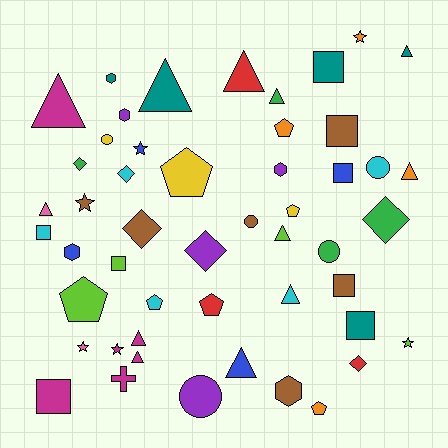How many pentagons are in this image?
There are 7 pentagons.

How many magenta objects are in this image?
There are 6 magenta objects.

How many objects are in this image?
There are 50 objects.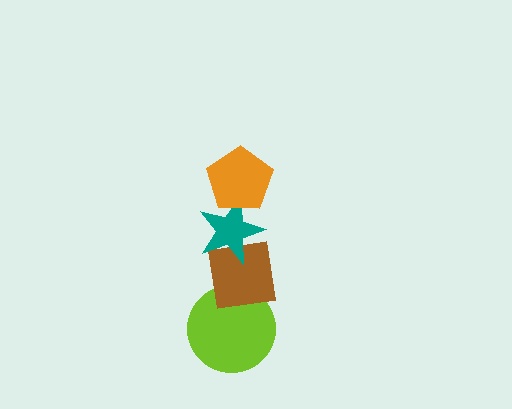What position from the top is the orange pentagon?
The orange pentagon is 1st from the top.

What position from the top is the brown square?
The brown square is 3rd from the top.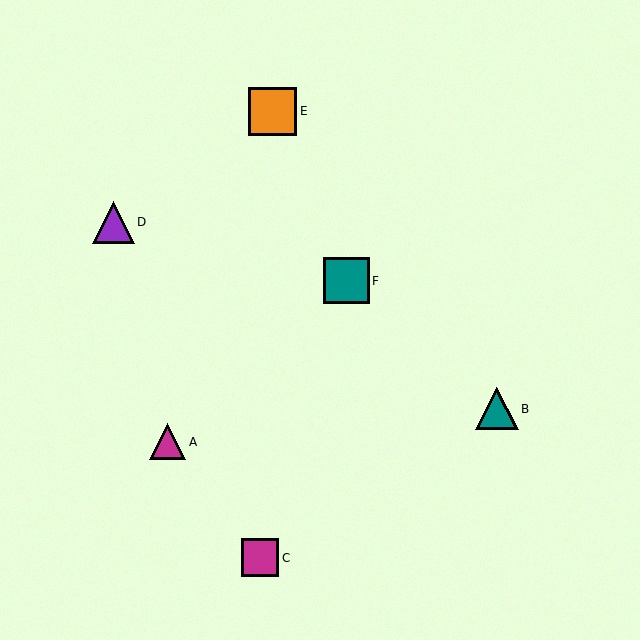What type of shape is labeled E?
Shape E is an orange square.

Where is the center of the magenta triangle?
The center of the magenta triangle is at (168, 442).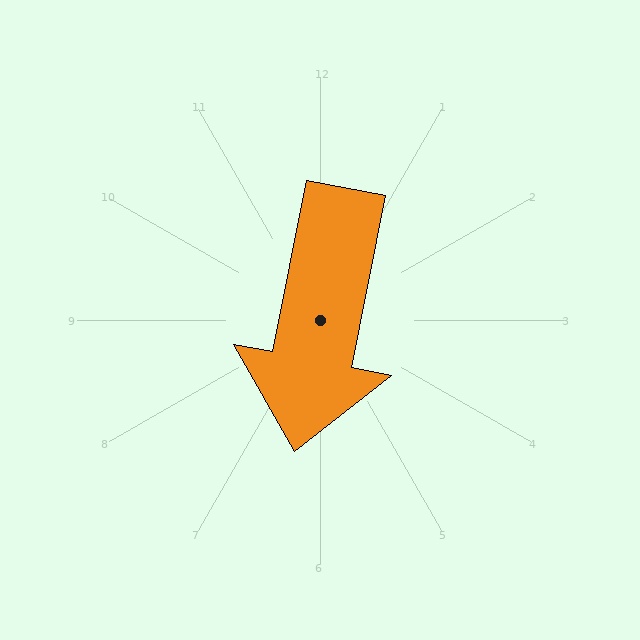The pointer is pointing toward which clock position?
Roughly 6 o'clock.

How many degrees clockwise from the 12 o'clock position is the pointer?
Approximately 191 degrees.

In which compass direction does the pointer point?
South.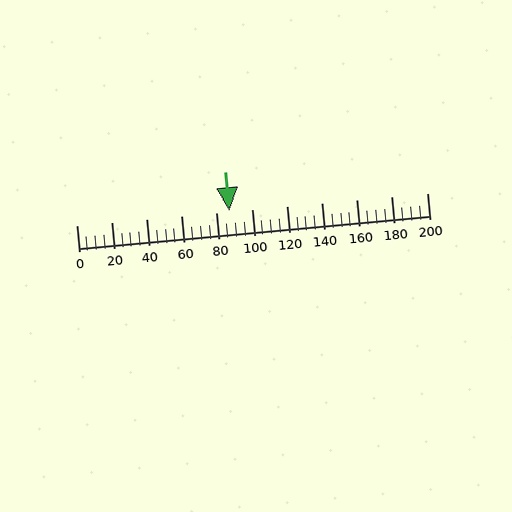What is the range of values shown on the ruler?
The ruler shows values from 0 to 200.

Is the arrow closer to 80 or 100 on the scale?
The arrow is closer to 80.